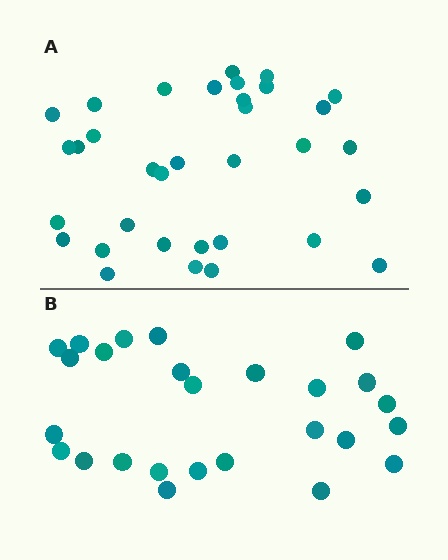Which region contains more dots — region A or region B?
Region A (the top region) has more dots.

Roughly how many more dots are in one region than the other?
Region A has roughly 8 or so more dots than region B.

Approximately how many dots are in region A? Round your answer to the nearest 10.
About 30 dots. (The exact count is 34, which rounds to 30.)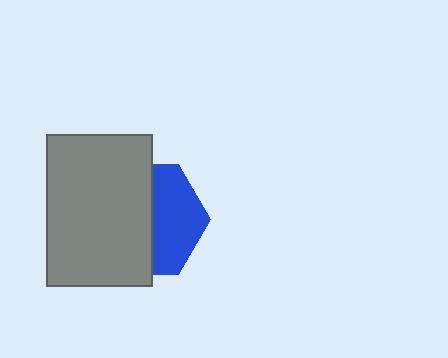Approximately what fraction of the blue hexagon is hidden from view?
Roughly 57% of the blue hexagon is hidden behind the gray rectangle.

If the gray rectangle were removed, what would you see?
You would see the complete blue hexagon.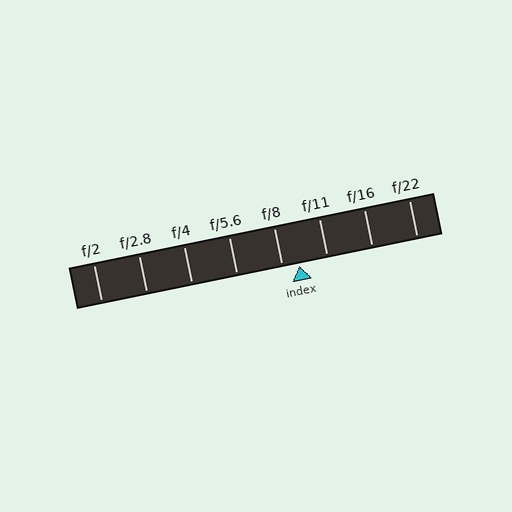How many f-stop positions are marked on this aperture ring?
There are 8 f-stop positions marked.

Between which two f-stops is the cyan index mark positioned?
The index mark is between f/8 and f/11.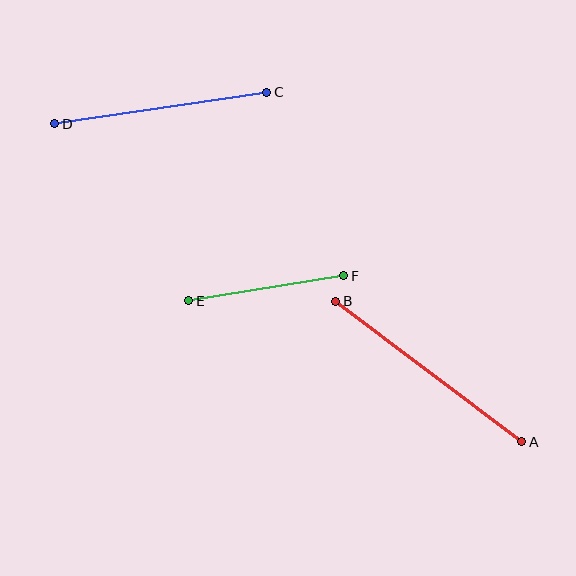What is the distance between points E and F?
The distance is approximately 157 pixels.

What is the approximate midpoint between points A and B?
The midpoint is at approximately (429, 372) pixels.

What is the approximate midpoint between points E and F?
The midpoint is at approximately (266, 288) pixels.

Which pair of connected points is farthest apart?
Points A and B are farthest apart.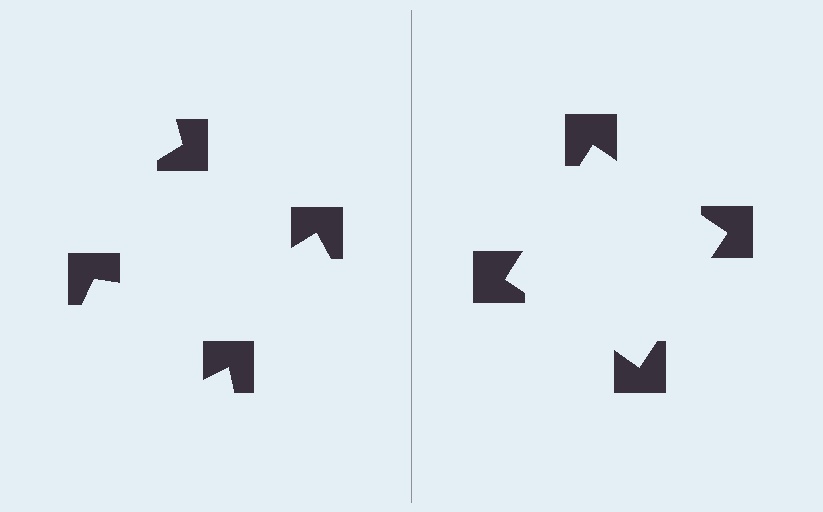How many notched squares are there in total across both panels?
8 — 4 on each side.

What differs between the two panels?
The notched squares are positioned identically on both sides; only the wedge orientations differ. On the right they align to a square; on the left they are misaligned.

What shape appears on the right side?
An illusory square.